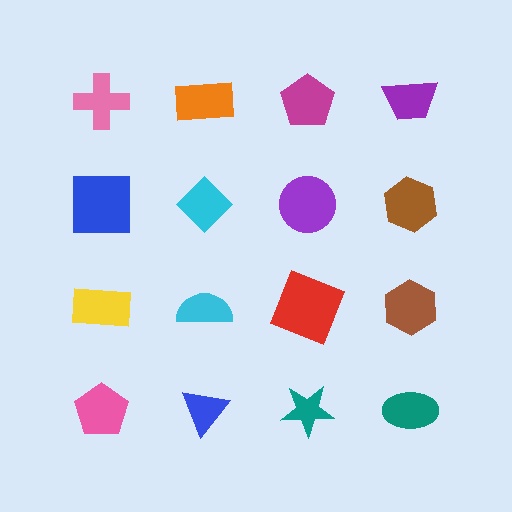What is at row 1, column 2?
An orange rectangle.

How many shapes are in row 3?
4 shapes.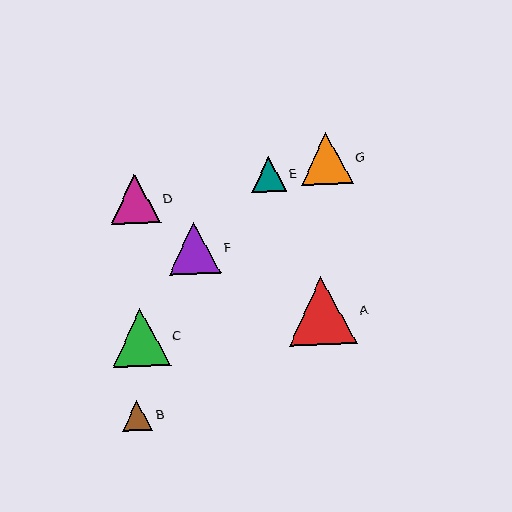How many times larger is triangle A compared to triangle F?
Triangle A is approximately 1.3 times the size of triangle F.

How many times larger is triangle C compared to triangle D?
Triangle C is approximately 1.2 times the size of triangle D.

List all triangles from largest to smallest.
From largest to smallest: A, C, F, G, D, E, B.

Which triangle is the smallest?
Triangle B is the smallest with a size of approximately 30 pixels.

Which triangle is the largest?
Triangle A is the largest with a size of approximately 68 pixels.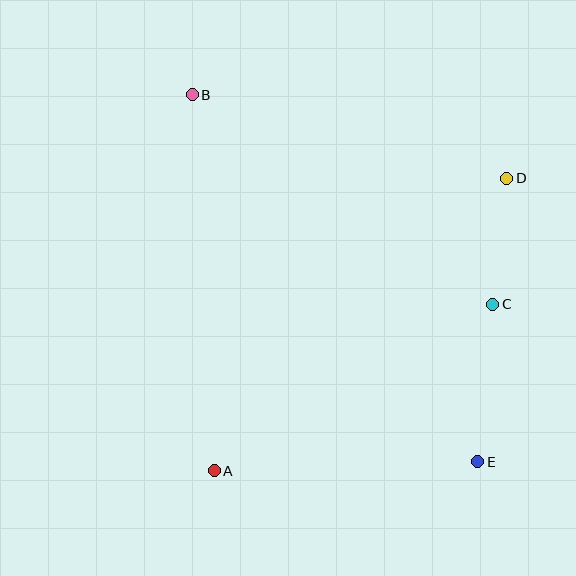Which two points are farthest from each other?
Points B and E are farthest from each other.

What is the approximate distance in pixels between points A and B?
The distance between A and B is approximately 377 pixels.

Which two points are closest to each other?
Points C and D are closest to each other.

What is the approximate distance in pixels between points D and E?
The distance between D and E is approximately 285 pixels.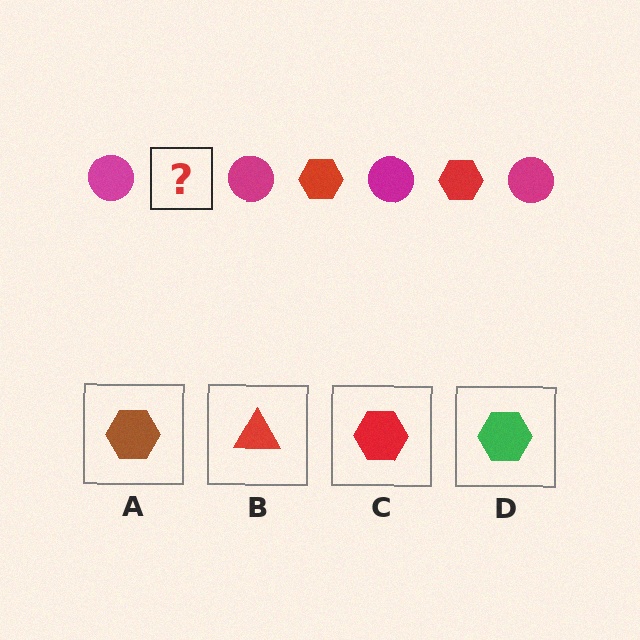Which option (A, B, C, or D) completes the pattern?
C.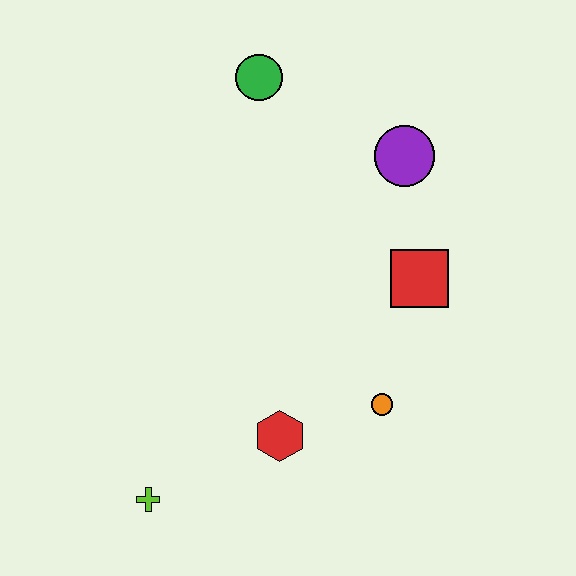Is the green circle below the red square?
No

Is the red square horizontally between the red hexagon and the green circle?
No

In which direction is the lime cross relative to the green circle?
The lime cross is below the green circle.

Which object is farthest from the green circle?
The lime cross is farthest from the green circle.